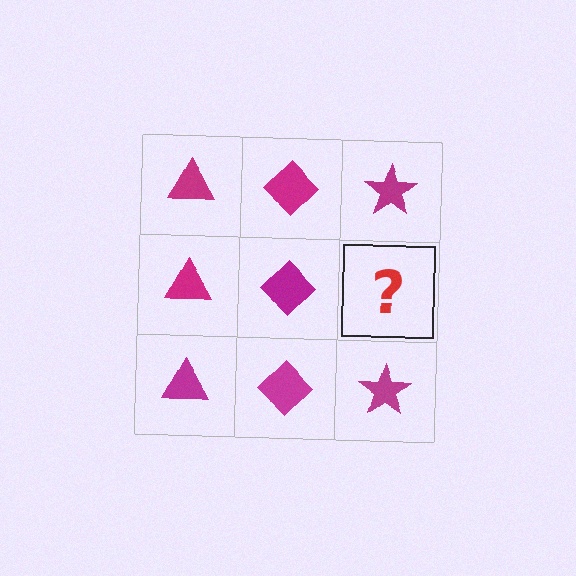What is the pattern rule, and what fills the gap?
The rule is that each column has a consistent shape. The gap should be filled with a magenta star.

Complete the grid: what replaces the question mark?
The question mark should be replaced with a magenta star.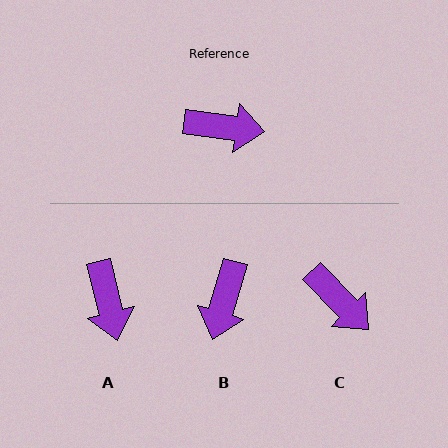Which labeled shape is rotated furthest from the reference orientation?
B, about 99 degrees away.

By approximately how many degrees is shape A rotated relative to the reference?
Approximately 69 degrees clockwise.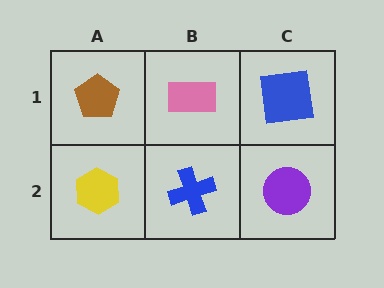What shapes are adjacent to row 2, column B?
A pink rectangle (row 1, column B), a yellow hexagon (row 2, column A), a purple circle (row 2, column C).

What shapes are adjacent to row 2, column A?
A brown pentagon (row 1, column A), a blue cross (row 2, column B).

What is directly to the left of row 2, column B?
A yellow hexagon.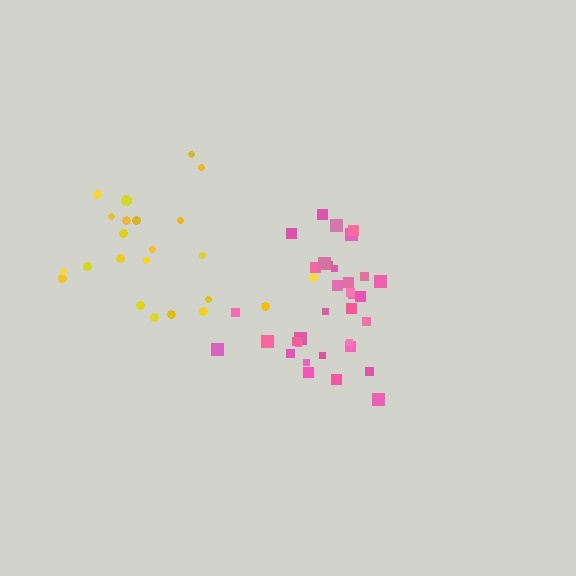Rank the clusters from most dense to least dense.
pink, yellow.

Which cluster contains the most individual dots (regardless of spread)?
Pink (34).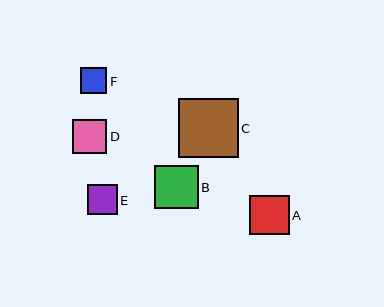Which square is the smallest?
Square F is the smallest with a size of approximately 27 pixels.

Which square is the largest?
Square C is the largest with a size of approximately 59 pixels.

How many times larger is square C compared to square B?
Square C is approximately 1.4 times the size of square B.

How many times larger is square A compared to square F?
Square A is approximately 1.5 times the size of square F.